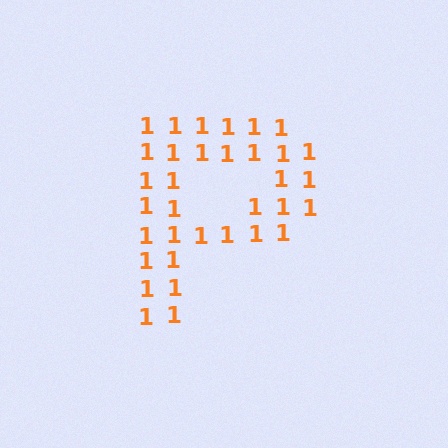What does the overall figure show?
The overall figure shows the letter P.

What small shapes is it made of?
It is made of small digit 1's.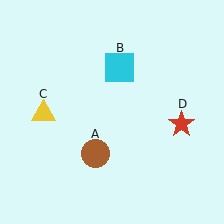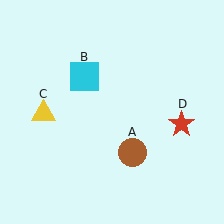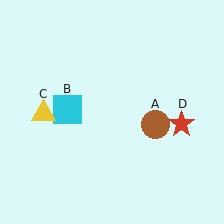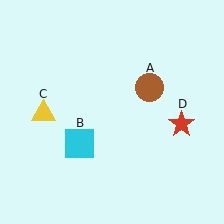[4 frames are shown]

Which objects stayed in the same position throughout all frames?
Yellow triangle (object C) and red star (object D) remained stationary.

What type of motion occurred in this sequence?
The brown circle (object A), cyan square (object B) rotated counterclockwise around the center of the scene.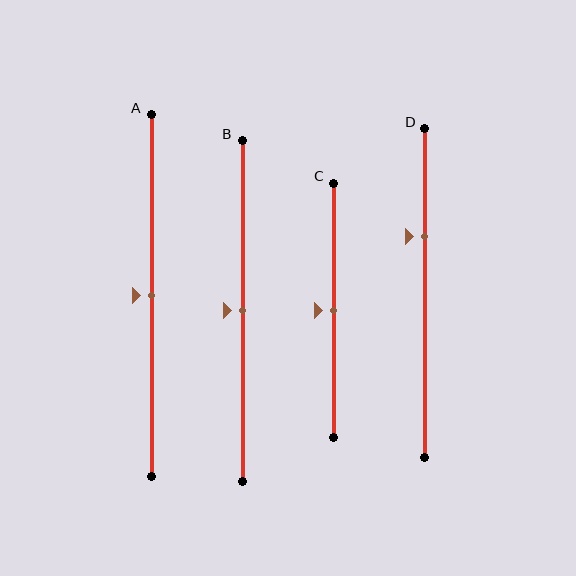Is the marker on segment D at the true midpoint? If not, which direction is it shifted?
No, the marker on segment D is shifted upward by about 17% of the segment length.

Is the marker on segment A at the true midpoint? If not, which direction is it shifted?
Yes, the marker on segment A is at the true midpoint.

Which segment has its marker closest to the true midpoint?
Segment A has its marker closest to the true midpoint.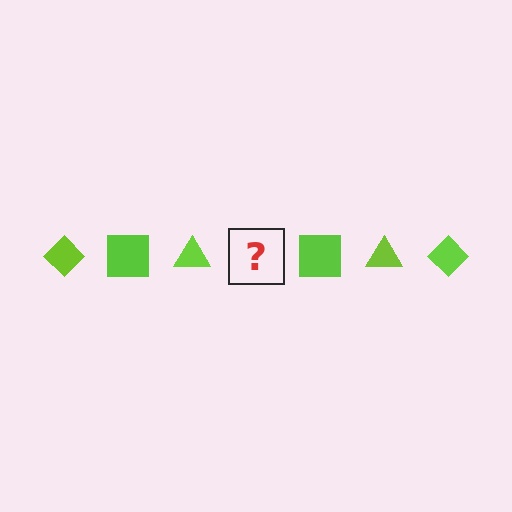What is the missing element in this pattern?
The missing element is a lime diamond.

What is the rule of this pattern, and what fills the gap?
The rule is that the pattern cycles through diamond, square, triangle shapes in lime. The gap should be filled with a lime diamond.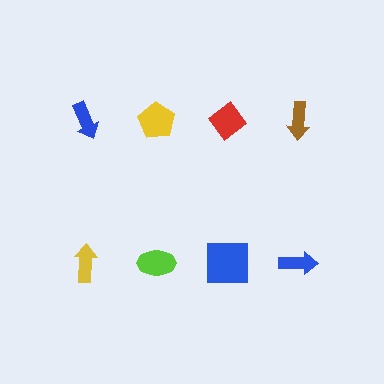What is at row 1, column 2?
A yellow pentagon.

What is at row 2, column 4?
A blue arrow.